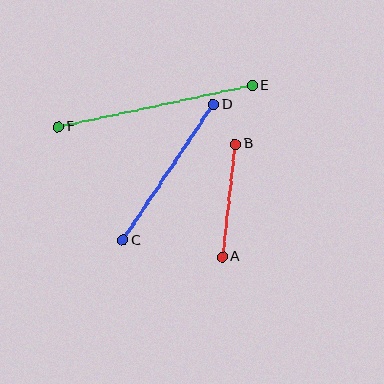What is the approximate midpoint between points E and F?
The midpoint is at approximately (155, 106) pixels.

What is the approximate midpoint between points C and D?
The midpoint is at approximately (168, 172) pixels.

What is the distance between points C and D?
The distance is approximately 163 pixels.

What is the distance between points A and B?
The distance is approximately 114 pixels.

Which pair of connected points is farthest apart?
Points E and F are farthest apart.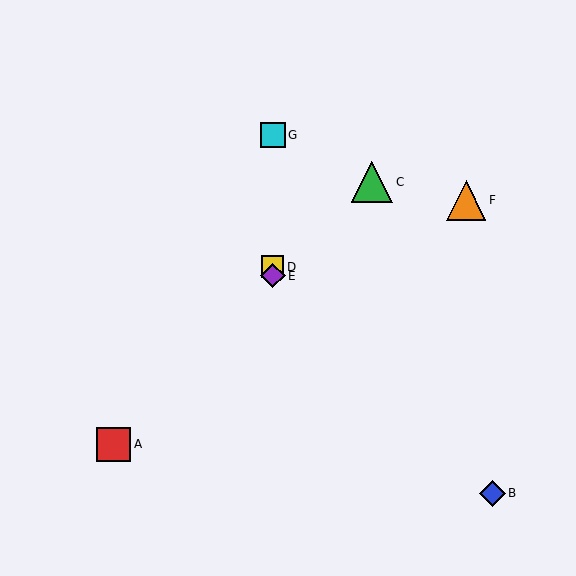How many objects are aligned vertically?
3 objects (D, E, G) are aligned vertically.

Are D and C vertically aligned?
No, D is at x≈273 and C is at x≈372.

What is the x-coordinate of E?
Object E is at x≈273.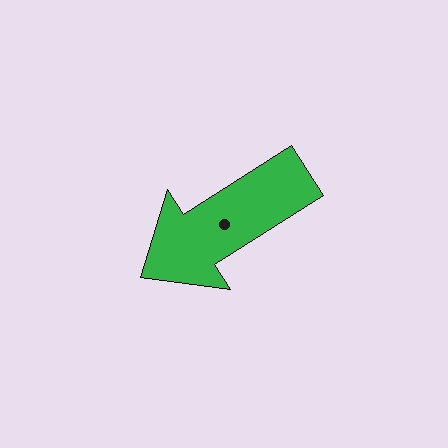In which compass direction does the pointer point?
Southwest.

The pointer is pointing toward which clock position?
Roughly 8 o'clock.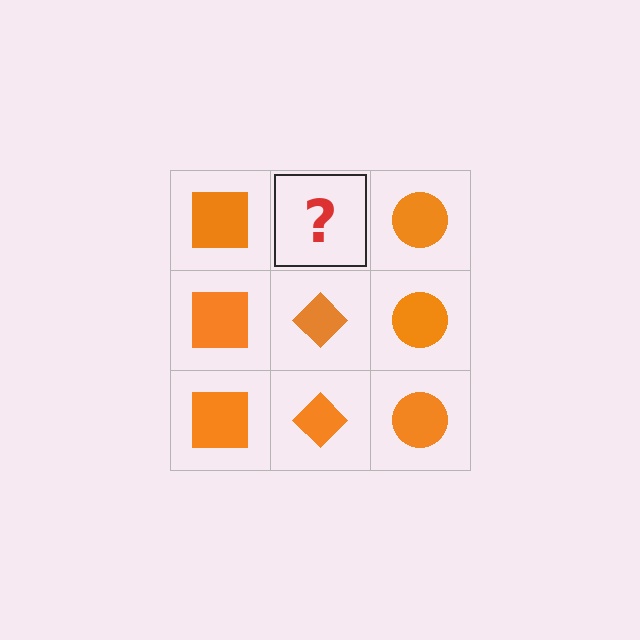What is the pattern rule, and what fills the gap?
The rule is that each column has a consistent shape. The gap should be filled with an orange diamond.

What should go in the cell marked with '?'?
The missing cell should contain an orange diamond.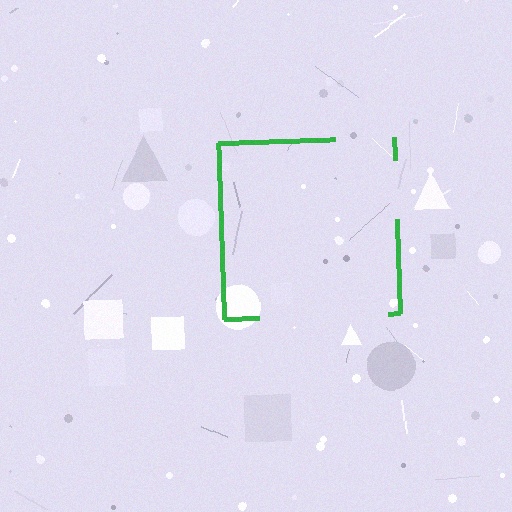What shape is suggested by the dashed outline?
The dashed outline suggests a square.